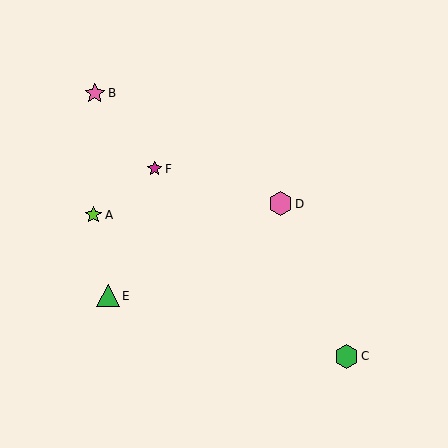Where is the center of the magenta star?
The center of the magenta star is at (154, 169).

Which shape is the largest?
The pink hexagon (labeled D) is the largest.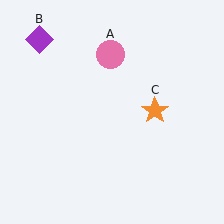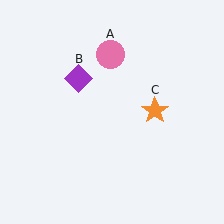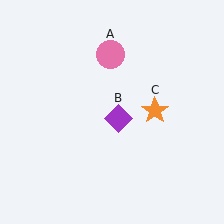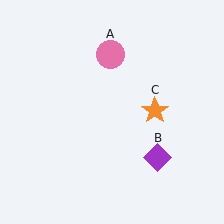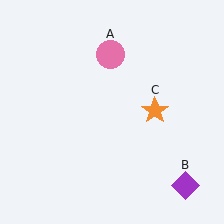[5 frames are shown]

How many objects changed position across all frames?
1 object changed position: purple diamond (object B).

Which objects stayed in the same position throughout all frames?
Pink circle (object A) and orange star (object C) remained stationary.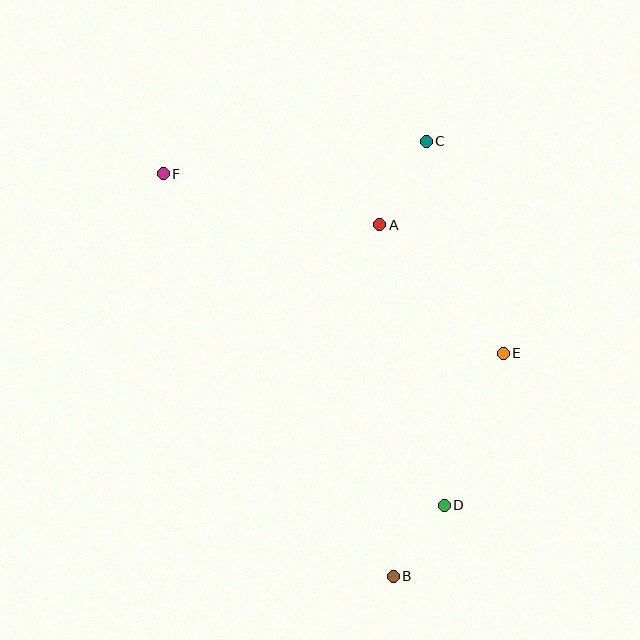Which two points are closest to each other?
Points B and D are closest to each other.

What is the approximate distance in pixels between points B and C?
The distance between B and C is approximately 437 pixels.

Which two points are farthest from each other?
Points B and F are farthest from each other.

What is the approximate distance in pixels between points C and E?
The distance between C and E is approximately 226 pixels.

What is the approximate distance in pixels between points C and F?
The distance between C and F is approximately 265 pixels.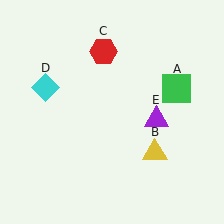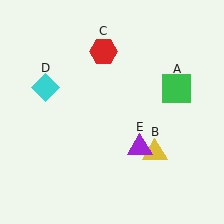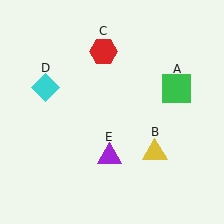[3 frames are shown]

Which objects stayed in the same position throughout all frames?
Green square (object A) and yellow triangle (object B) and red hexagon (object C) and cyan diamond (object D) remained stationary.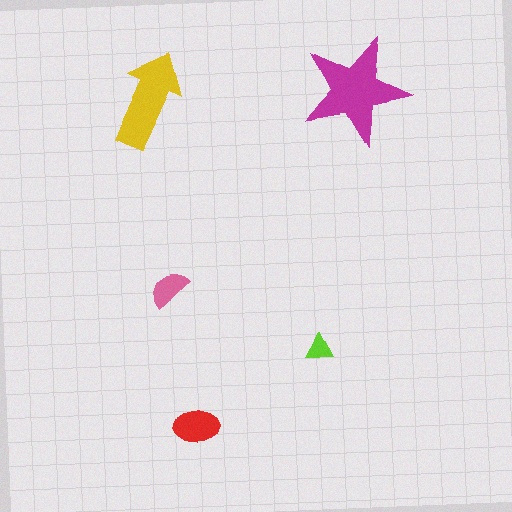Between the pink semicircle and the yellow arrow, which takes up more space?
The yellow arrow.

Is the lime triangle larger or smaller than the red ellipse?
Smaller.